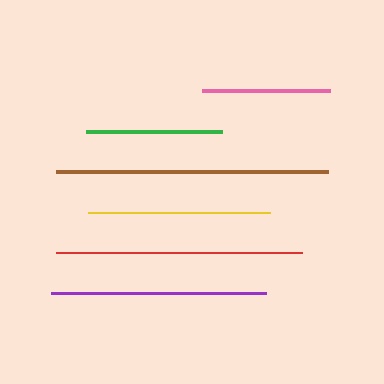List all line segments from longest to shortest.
From longest to shortest: brown, red, purple, yellow, green, pink.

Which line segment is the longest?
The brown line is the longest at approximately 273 pixels.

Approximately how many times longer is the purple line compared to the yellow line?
The purple line is approximately 1.2 times the length of the yellow line.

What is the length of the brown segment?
The brown segment is approximately 273 pixels long.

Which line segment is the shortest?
The pink line is the shortest at approximately 128 pixels.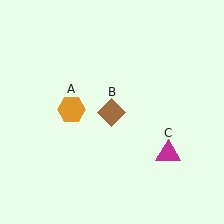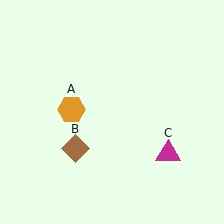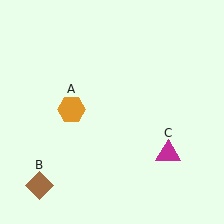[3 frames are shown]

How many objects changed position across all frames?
1 object changed position: brown diamond (object B).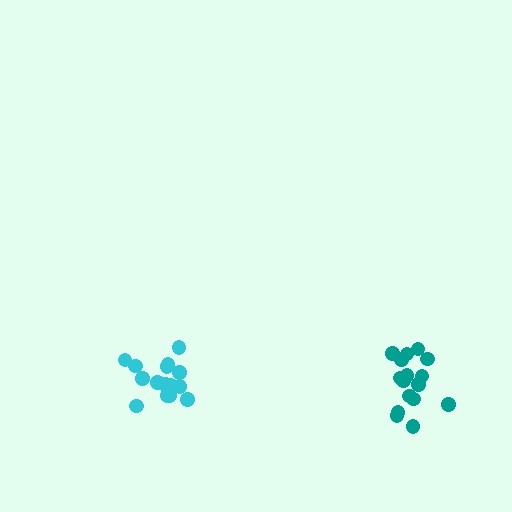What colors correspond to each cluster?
The clusters are colored: teal, cyan.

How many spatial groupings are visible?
There are 2 spatial groupings.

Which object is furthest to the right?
The teal cluster is rightmost.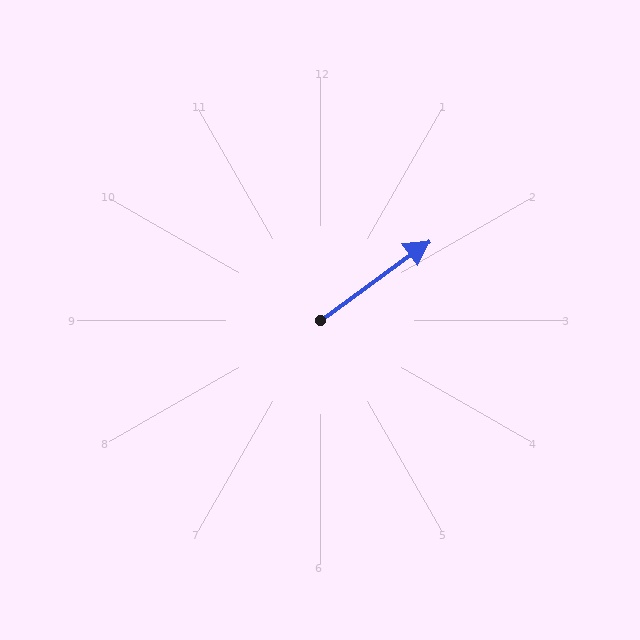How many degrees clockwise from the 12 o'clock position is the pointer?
Approximately 54 degrees.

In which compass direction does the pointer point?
Northeast.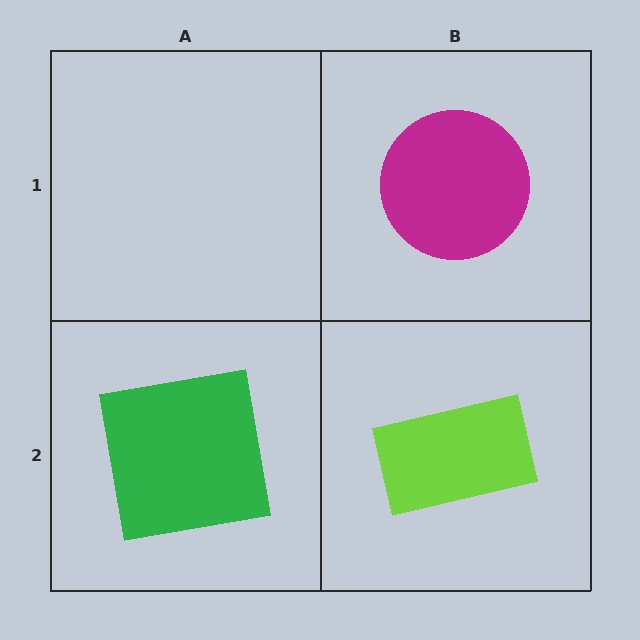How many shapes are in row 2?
2 shapes.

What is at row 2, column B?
A lime rectangle.